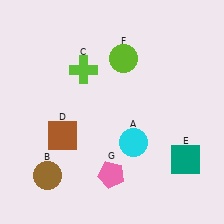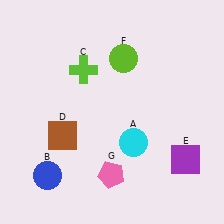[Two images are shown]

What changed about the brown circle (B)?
In Image 1, B is brown. In Image 2, it changed to blue.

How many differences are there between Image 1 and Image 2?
There are 2 differences between the two images.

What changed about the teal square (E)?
In Image 1, E is teal. In Image 2, it changed to purple.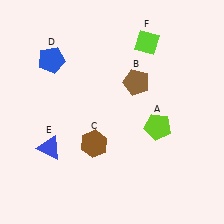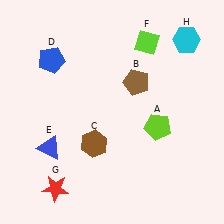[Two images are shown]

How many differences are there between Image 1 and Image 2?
There are 2 differences between the two images.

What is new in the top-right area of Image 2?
A cyan hexagon (H) was added in the top-right area of Image 2.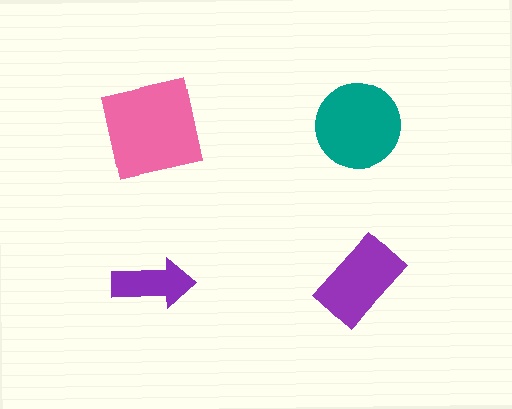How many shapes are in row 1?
2 shapes.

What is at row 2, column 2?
A purple rectangle.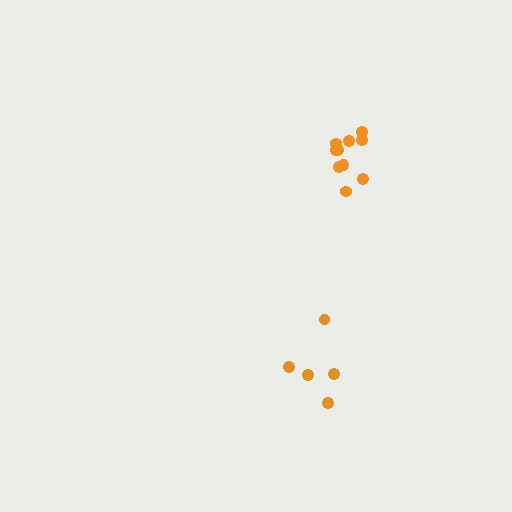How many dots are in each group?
Group 1: 5 dots, Group 2: 10 dots (15 total).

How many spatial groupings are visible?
There are 2 spatial groupings.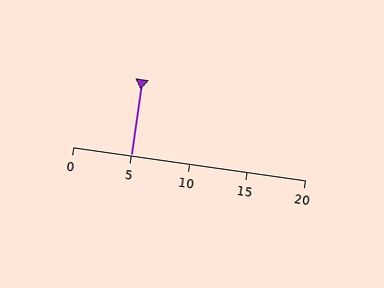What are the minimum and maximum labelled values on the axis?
The axis runs from 0 to 20.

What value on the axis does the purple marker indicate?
The marker indicates approximately 5.